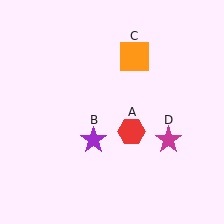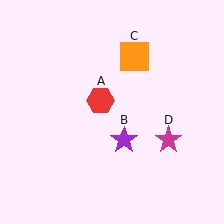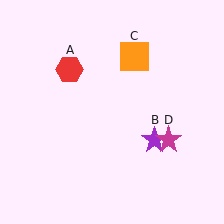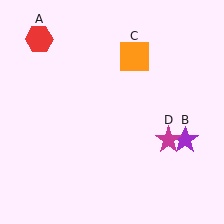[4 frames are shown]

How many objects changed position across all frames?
2 objects changed position: red hexagon (object A), purple star (object B).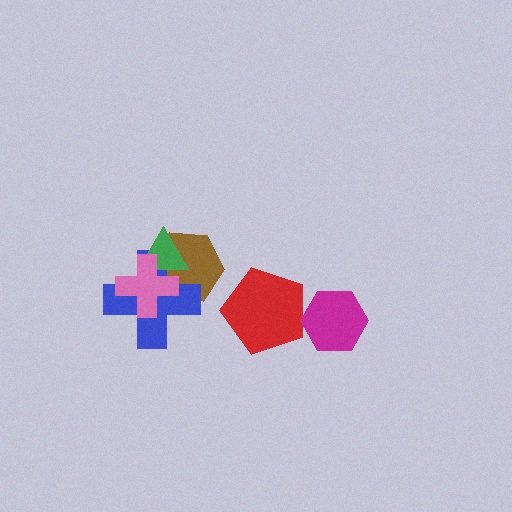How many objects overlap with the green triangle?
3 objects overlap with the green triangle.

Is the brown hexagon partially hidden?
Yes, it is partially covered by another shape.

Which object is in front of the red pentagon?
The magenta hexagon is in front of the red pentagon.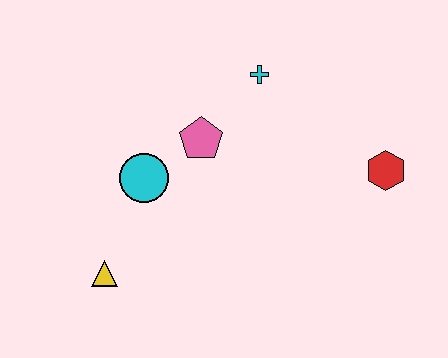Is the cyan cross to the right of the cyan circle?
Yes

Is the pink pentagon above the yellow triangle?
Yes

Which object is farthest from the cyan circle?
The red hexagon is farthest from the cyan circle.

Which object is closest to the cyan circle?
The pink pentagon is closest to the cyan circle.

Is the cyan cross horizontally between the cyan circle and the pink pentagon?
No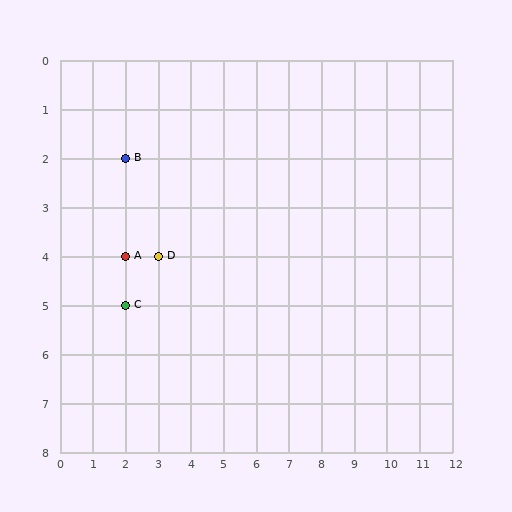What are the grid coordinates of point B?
Point B is at grid coordinates (2, 2).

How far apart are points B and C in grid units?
Points B and C are 3 rows apart.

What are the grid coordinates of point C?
Point C is at grid coordinates (2, 5).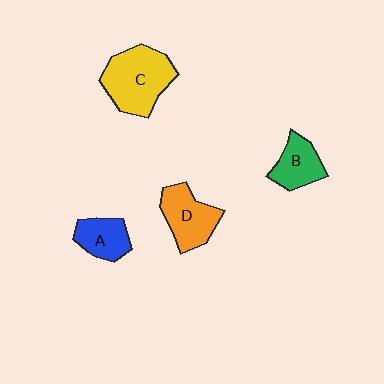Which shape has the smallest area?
Shape A (blue).